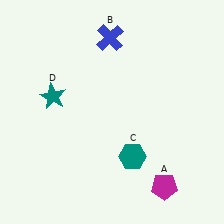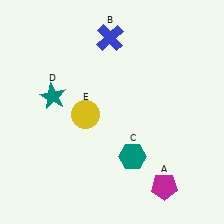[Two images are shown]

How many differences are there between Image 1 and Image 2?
There is 1 difference between the two images.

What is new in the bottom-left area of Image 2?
A yellow circle (E) was added in the bottom-left area of Image 2.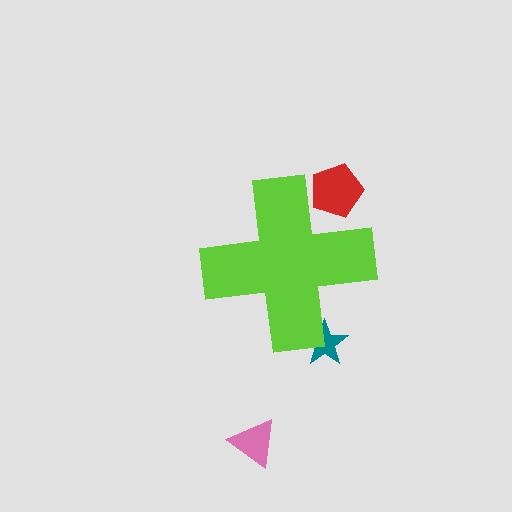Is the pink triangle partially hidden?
No, the pink triangle is fully visible.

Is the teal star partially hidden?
Yes, the teal star is partially hidden behind the lime cross.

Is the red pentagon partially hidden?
Yes, the red pentagon is partially hidden behind the lime cross.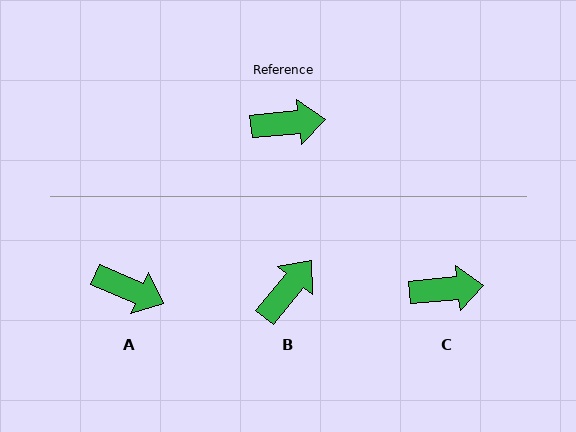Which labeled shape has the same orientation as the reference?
C.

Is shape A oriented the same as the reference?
No, it is off by about 29 degrees.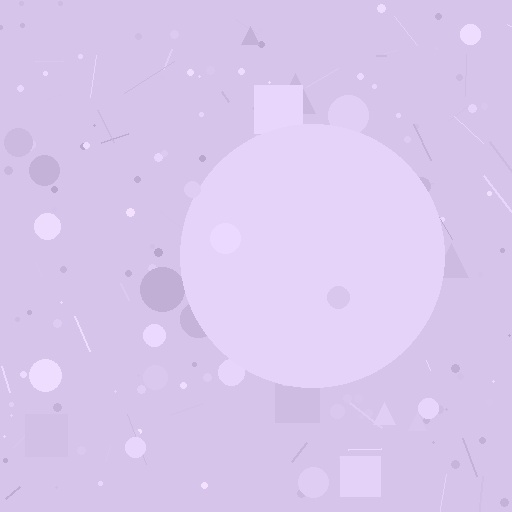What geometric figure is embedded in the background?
A circle is embedded in the background.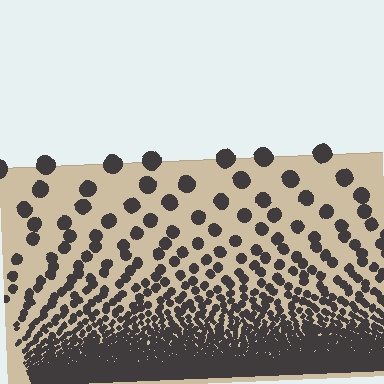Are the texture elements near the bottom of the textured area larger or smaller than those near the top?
Smaller. The gradient is inverted — elements near the bottom are smaller and denser.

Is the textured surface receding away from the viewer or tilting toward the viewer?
The surface appears to tilt toward the viewer. Texture elements get larger and sparser toward the top.